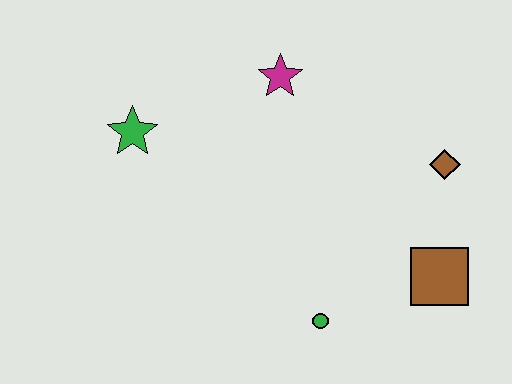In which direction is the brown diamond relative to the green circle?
The brown diamond is above the green circle.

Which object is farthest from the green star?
The brown square is farthest from the green star.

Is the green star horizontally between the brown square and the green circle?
No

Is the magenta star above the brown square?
Yes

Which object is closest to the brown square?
The brown diamond is closest to the brown square.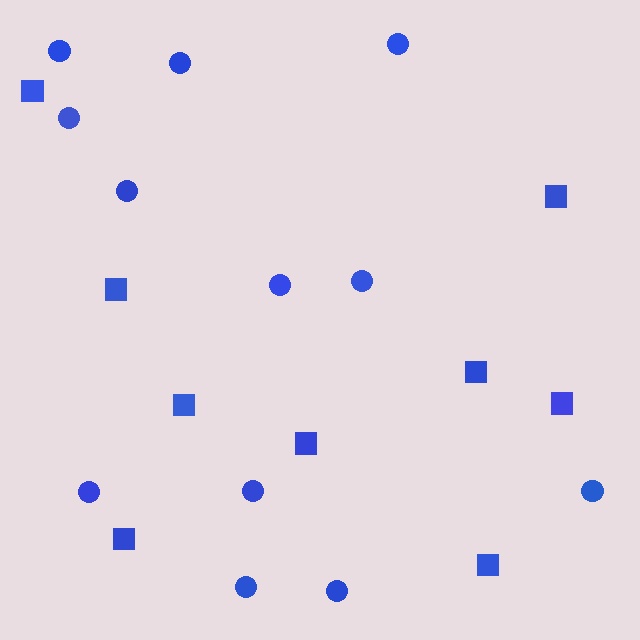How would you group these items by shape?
There are 2 groups: one group of circles (12) and one group of squares (9).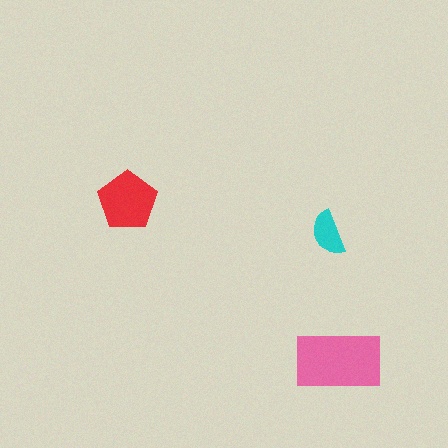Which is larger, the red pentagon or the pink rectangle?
The pink rectangle.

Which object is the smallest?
The cyan semicircle.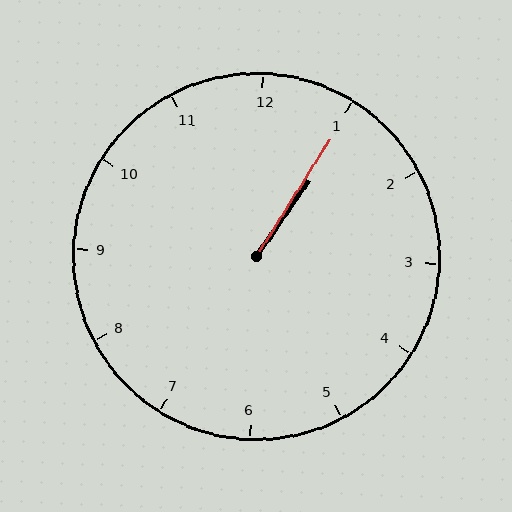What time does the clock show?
1:05.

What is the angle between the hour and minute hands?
Approximately 2 degrees.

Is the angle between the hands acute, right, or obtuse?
It is acute.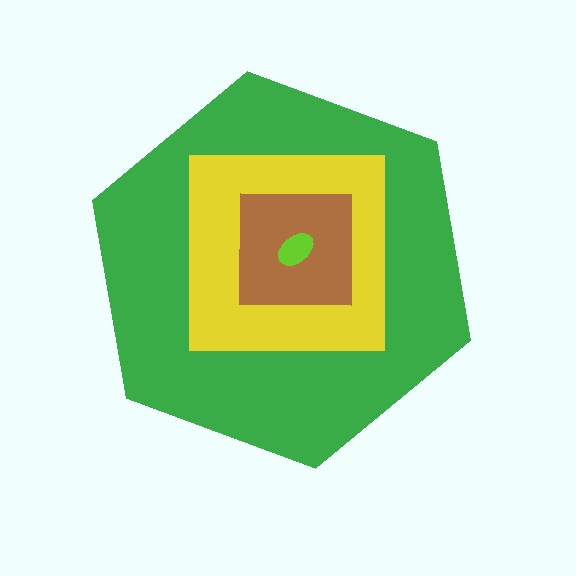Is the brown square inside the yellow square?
Yes.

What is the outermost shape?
The green hexagon.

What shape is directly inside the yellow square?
The brown square.